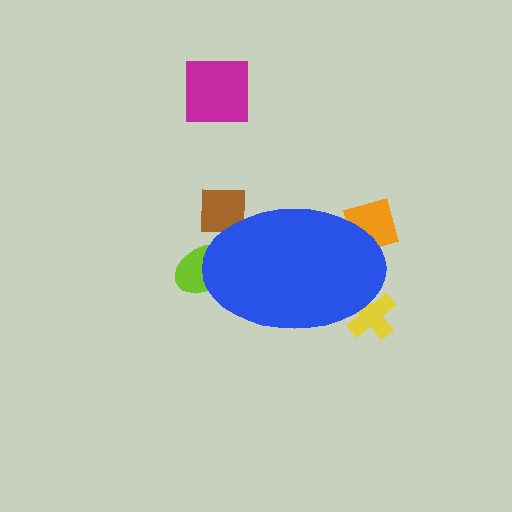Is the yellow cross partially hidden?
Yes, the yellow cross is partially hidden behind the blue ellipse.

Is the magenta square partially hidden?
No, the magenta square is fully visible.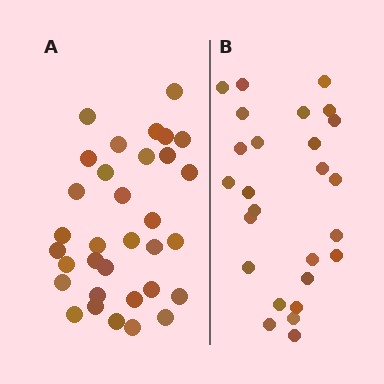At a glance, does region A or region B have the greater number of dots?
Region A (the left region) has more dots.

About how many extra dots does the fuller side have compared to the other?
Region A has roughly 8 or so more dots than region B.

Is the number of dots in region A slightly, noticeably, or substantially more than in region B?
Region A has noticeably more, but not dramatically so. The ratio is roughly 1.3 to 1.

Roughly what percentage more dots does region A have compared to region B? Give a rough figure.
About 25% more.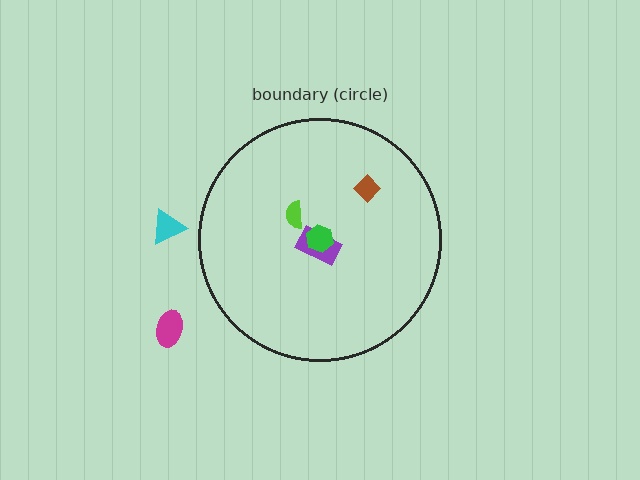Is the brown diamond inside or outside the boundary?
Inside.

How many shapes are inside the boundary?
4 inside, 2 outside.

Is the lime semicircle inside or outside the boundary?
Inside.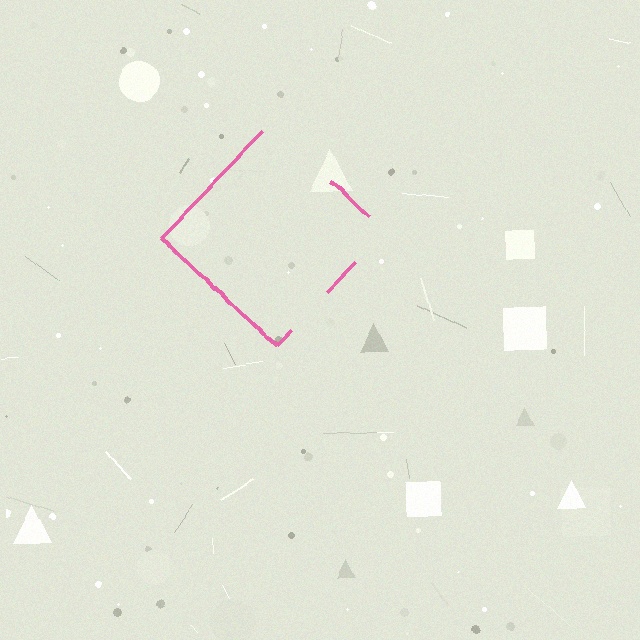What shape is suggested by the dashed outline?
The dashed outline suggests a diamond.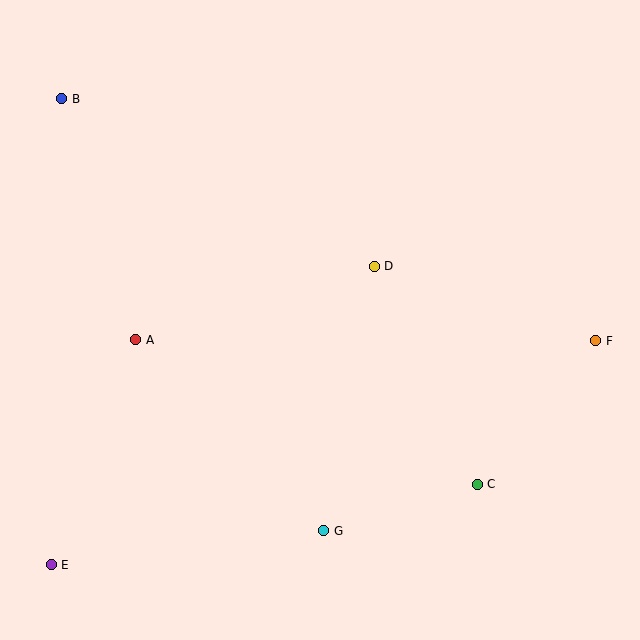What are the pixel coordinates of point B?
Point B is at (62, 99).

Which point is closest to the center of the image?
Point D at (374, 266) is closest to the center.